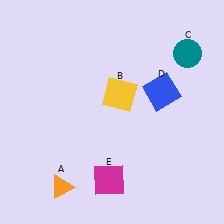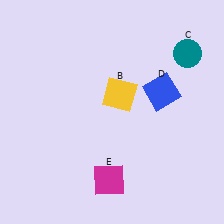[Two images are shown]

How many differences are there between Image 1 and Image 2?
There is 1 difference between the two images.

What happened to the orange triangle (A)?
The orange triangle (A) was removed in Image 2. It was in the bottom-left area of Image 1.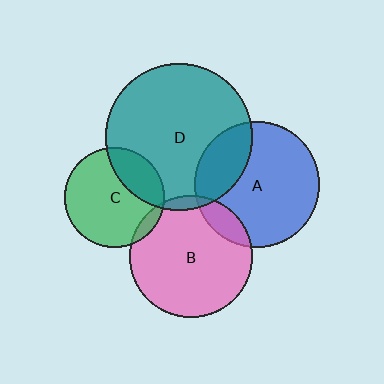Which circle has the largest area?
Circle D (teal).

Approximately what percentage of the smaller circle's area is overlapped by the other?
Approximately 5%.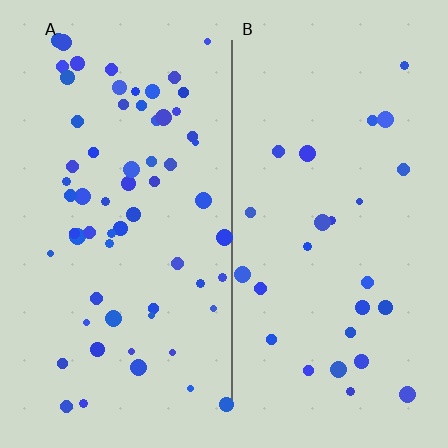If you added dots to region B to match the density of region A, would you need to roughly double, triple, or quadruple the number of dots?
Approximately double.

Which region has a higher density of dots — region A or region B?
A (the left).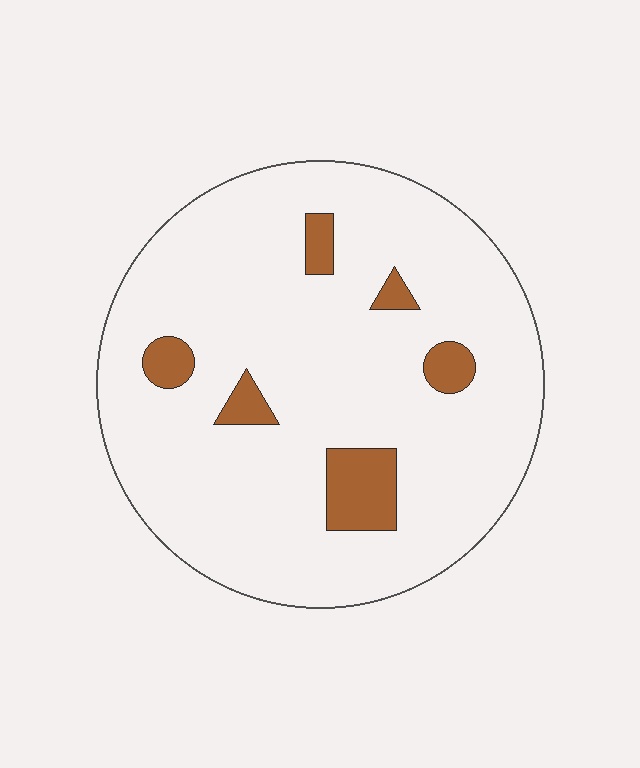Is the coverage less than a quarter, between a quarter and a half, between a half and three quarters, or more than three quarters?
Less than a quarter.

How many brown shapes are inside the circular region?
6.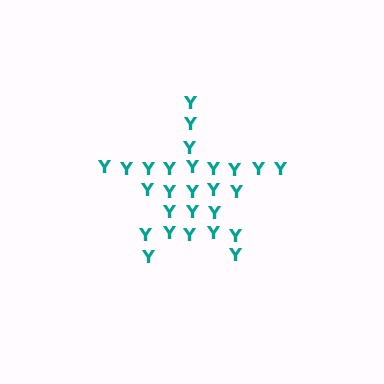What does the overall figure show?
The overall figure shows a star.